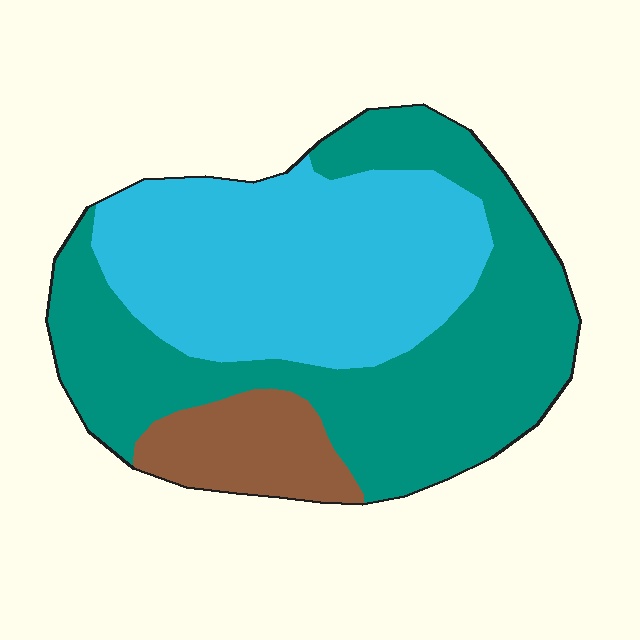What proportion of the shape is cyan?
Cyan covers 41% of the shape.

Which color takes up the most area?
Teal, at roughly 45%.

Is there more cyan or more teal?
Teal.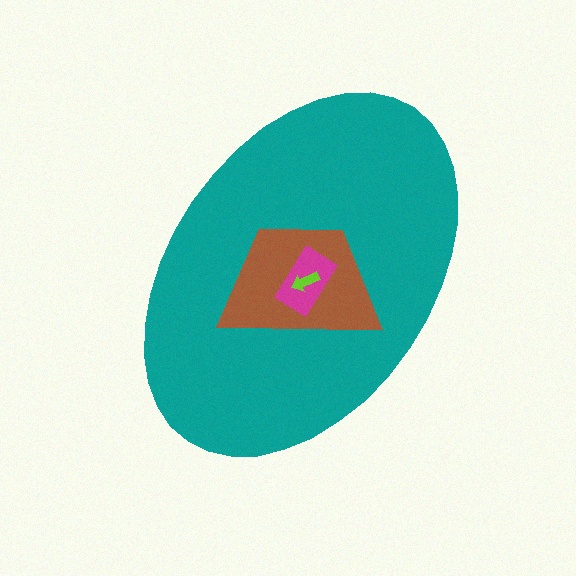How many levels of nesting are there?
4.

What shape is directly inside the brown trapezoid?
The magenta rectangle.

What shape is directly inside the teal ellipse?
The brown trapezoid.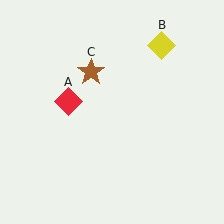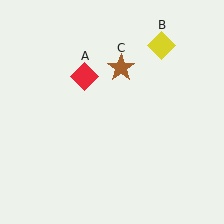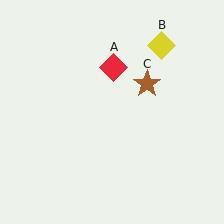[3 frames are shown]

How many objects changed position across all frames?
2 objects changed position: red diamond (object A), brown star (object C).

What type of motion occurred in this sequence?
The red diamond (object A), brown star (object C) rotated clockwise around the center of the scene.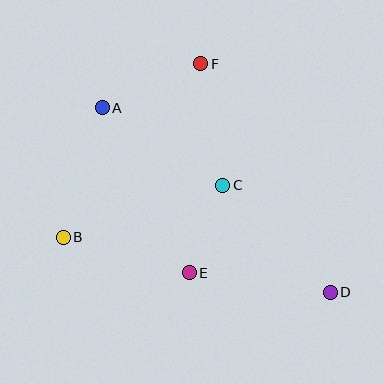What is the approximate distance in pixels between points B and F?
The distance between B and F is approximately 222 pixels.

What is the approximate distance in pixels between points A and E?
The distance between A and E is approximately 186 pixels.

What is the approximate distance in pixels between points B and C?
The distance between B and C is approximately 168 pixels.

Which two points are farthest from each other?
Points A and D are farthest from each other.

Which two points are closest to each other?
Points C and E are closest to each other.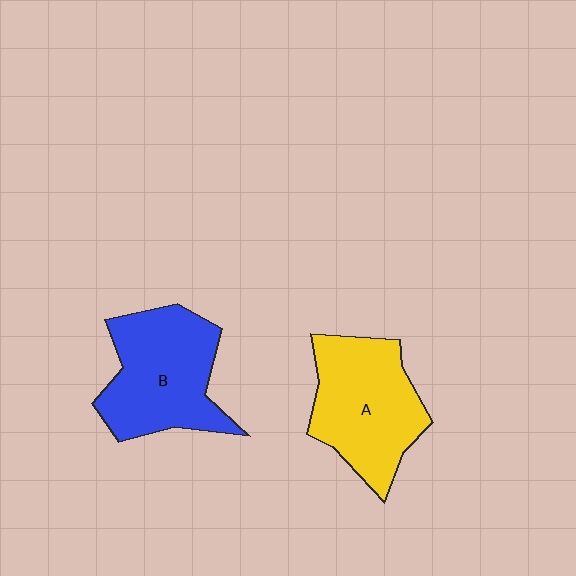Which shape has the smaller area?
Shape A (yellow).